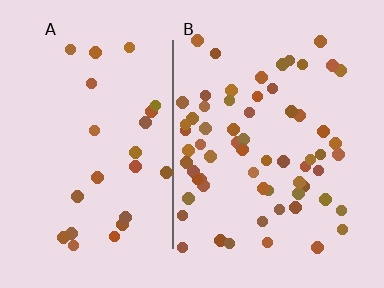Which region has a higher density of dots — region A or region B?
B (the right).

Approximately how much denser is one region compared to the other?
Approximately 2.6× — region B over region A.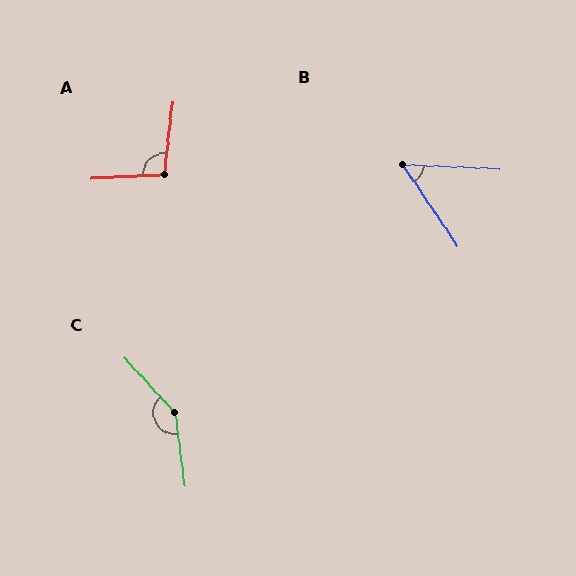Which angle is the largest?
C, at approximately 145 degrees.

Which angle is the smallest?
B, at approximately 53 degrees.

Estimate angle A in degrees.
Approximately 100 degrees.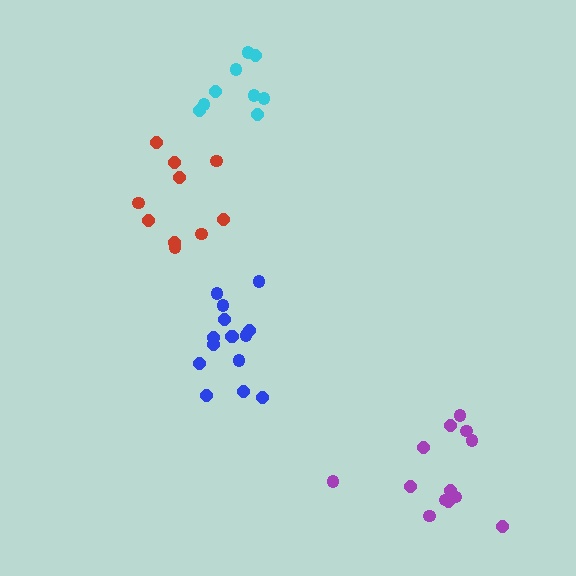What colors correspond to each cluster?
The clusters are colored: blue, cyan, purple, red.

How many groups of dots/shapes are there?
There are 4 groups.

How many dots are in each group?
Group 1: 15 dots, Group 2: 9 dots, Group 3: 13 dots, Group 4: 10 dots (47 total).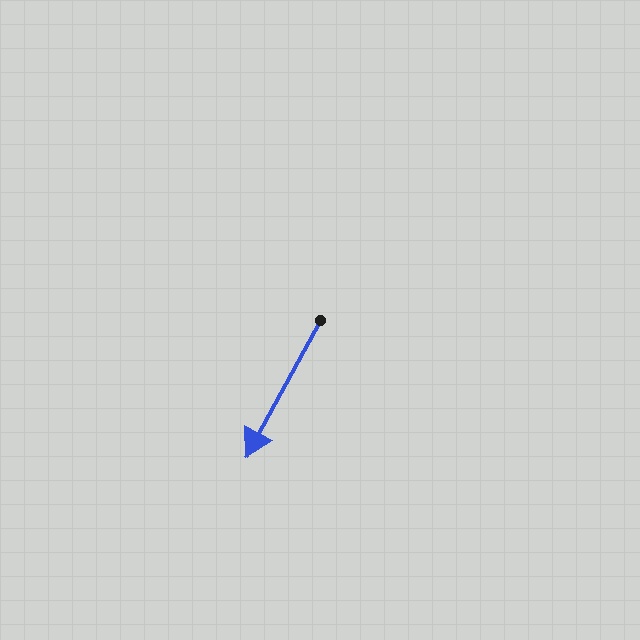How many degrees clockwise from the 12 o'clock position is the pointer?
Approximately 208 degrees.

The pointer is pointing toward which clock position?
Roughly 7 o'clock.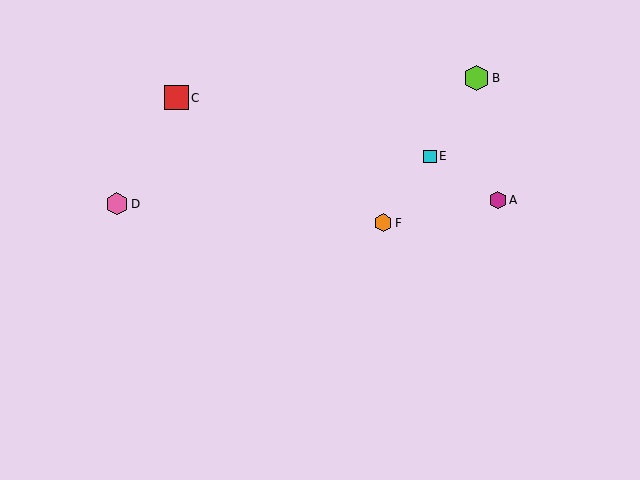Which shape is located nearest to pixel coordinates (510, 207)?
The magenta hexagon (labeled A) at (498, 200) is nearest to that location.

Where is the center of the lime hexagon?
The center of the lime hexagon is at (477, 78).